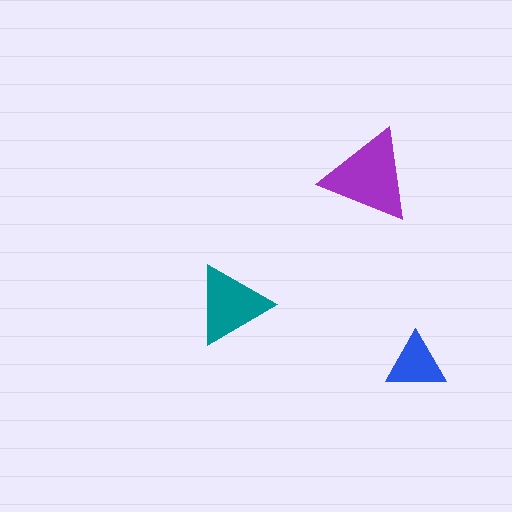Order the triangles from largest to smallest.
the purple one, the teal one, the blue one.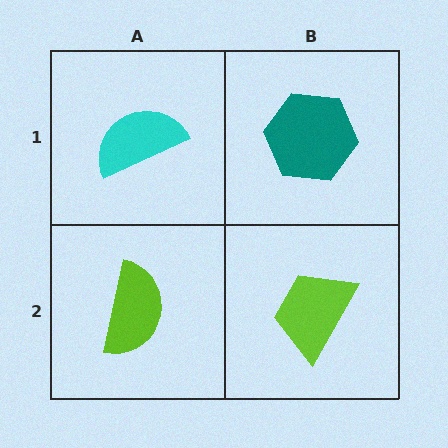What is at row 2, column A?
A lime semicircle.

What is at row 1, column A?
A cyan semicircle.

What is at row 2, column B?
A lime trapezoid.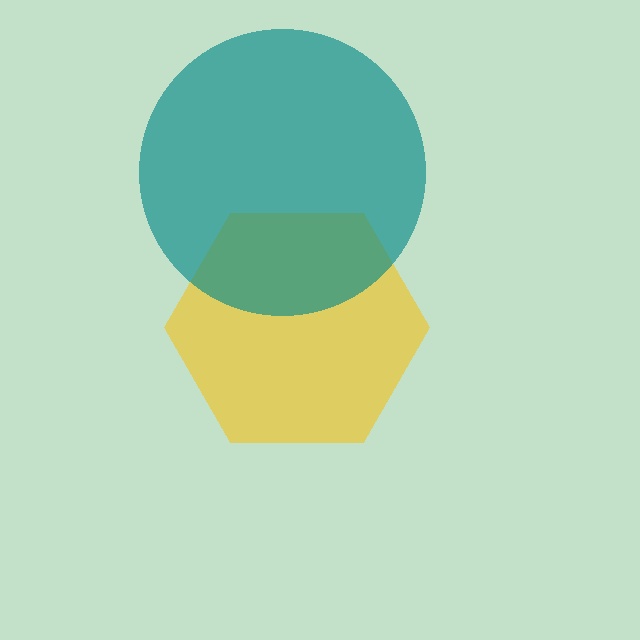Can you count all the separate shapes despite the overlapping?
Yes, there are 2 separate shapes.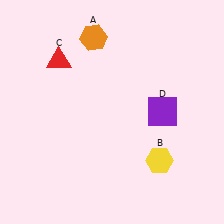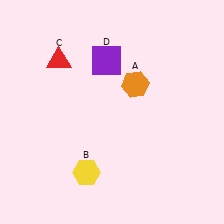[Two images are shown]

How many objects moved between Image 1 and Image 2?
3 objects moved between the two images.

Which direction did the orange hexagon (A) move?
The orange hexagon (A) moved down.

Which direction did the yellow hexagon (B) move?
The yellow hexagon (B) moved left.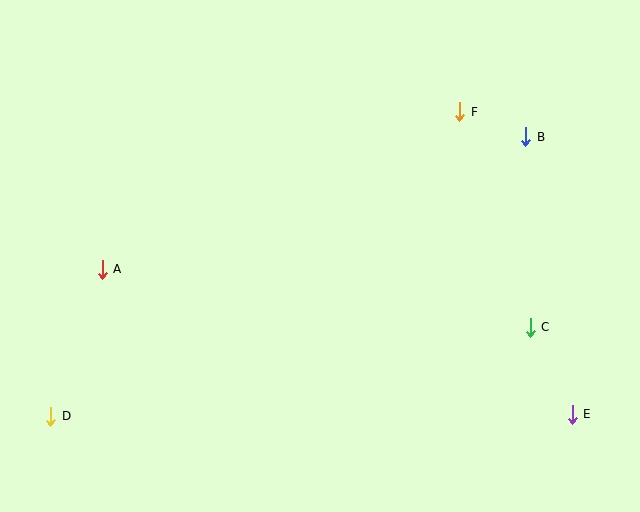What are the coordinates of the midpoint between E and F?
The midpoint between E and F is at (516, 263).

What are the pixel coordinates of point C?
Point C is at (530, 327).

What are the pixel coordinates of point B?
Point B is at (526, 137).